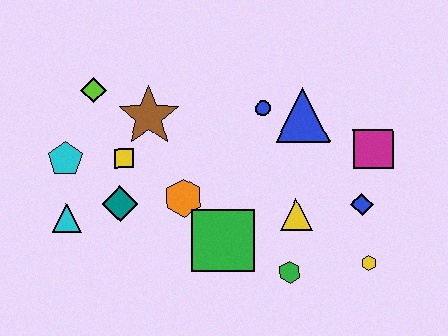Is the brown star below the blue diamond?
No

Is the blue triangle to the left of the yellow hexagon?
Yes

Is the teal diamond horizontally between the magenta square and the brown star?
No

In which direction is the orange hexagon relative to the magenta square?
The orange hexagon is to the left of the magenta square.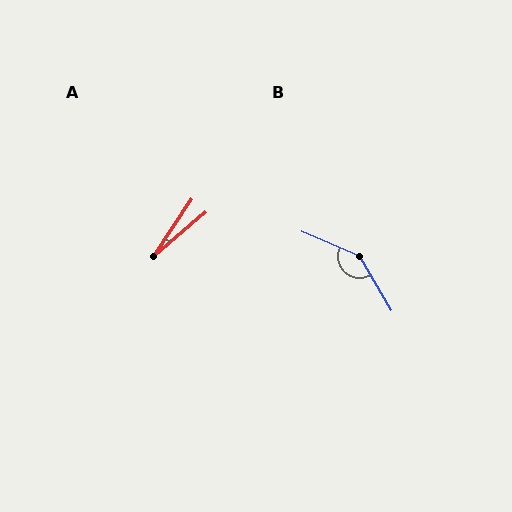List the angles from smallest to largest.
A (15°), B (143°).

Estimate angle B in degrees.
Approximately 143 degrees.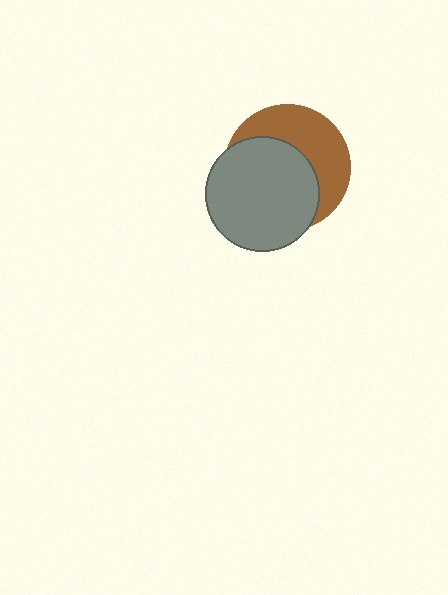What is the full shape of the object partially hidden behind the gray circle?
The partially hidden object is a brown circle.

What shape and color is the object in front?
The object in front is a gray circle.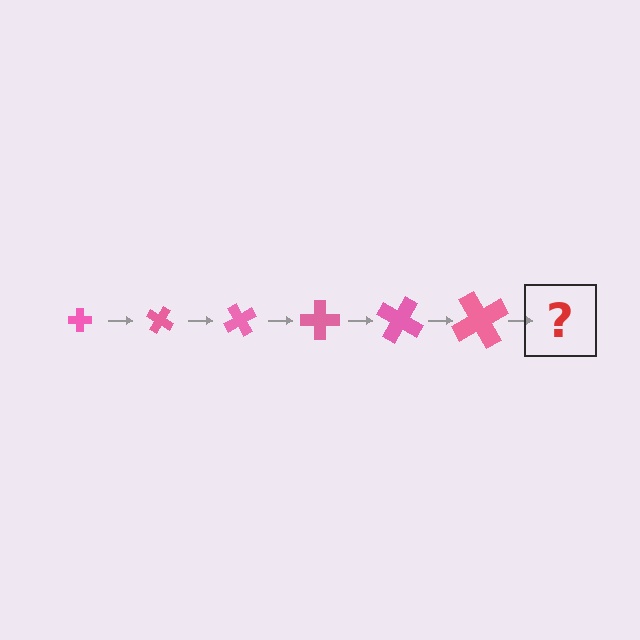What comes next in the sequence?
The next element should be a cross, larger than the previous one and rotated 180 degrees from the start.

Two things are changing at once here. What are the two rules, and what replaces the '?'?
The two rules are that the cross grows larger each step and it rotates 30 degrees each step. The '?' should be a cross, larger than the previous one and rotated 180 degrees from the start.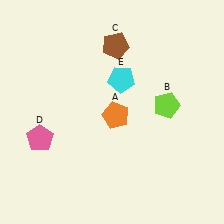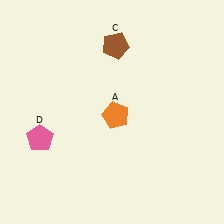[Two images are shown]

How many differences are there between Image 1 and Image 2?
There are 2 differences between the two images.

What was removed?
The lime pentagon (B), the cyan pentagon (E) were removed in Image 2.